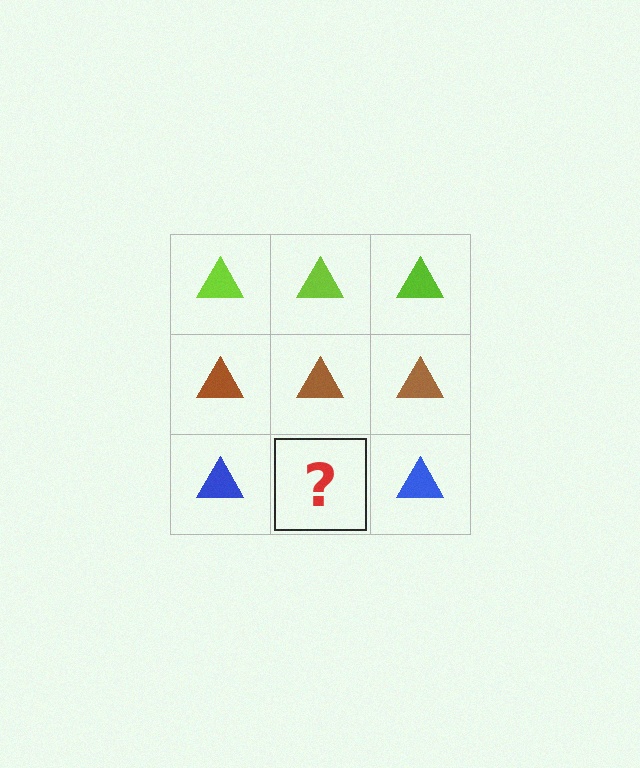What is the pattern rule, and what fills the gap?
The rule is that each row has a consistent color. The gap should be filled with a blue triangle.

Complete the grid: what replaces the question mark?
The question mark should be replaced with a blue triangle.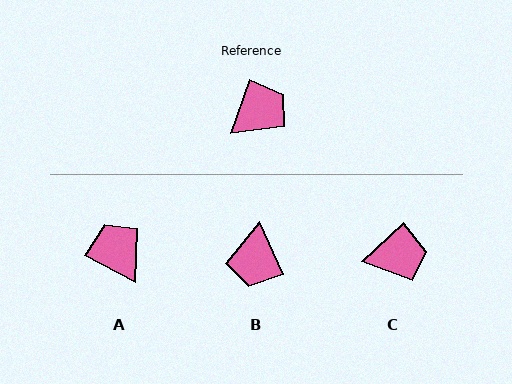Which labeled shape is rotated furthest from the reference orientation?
B, about 136 degrees away.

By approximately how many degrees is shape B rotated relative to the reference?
Approximately 136 degrees clockwise.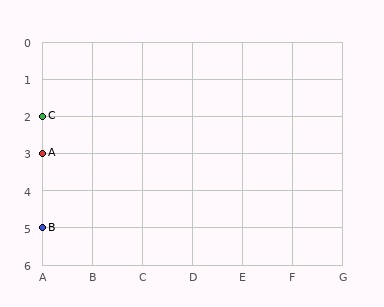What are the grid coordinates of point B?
Point B is at grid coordinates (A, 5).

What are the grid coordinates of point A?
Point A is at grid coordinates (A, 3).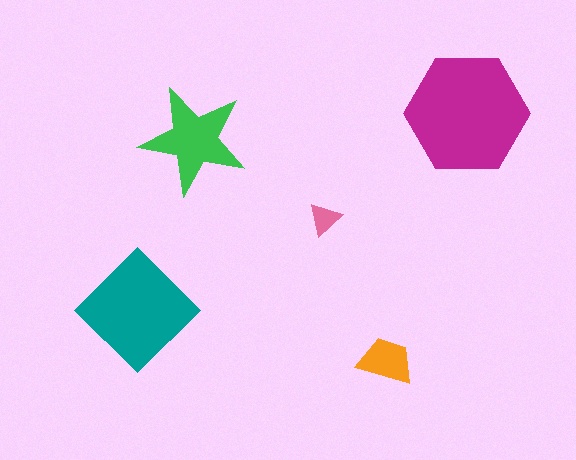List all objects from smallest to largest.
The pink triangle, the orange trapezoid, the green star, the teal diamond, the magenta hexagon.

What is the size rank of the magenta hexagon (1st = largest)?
1st.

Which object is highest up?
The magenta hexagon is topmost.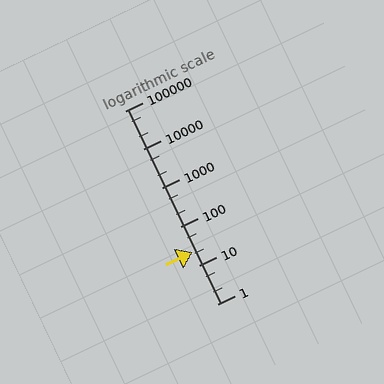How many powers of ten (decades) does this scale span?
The scale spans 5 decades, from 1 to 100000.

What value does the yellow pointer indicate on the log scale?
The pointer indicates approximately 22.